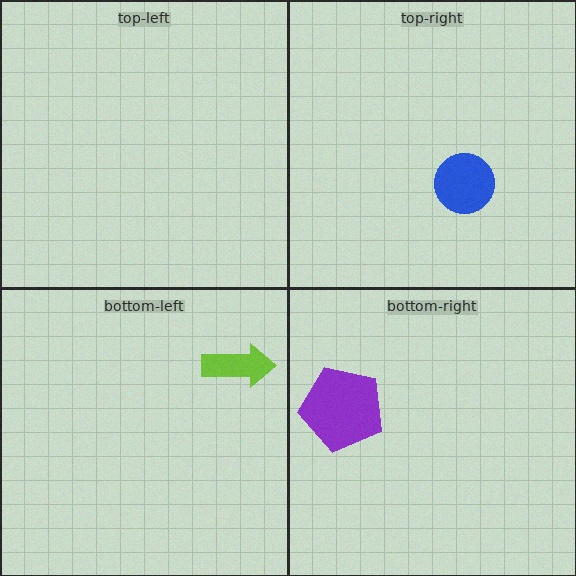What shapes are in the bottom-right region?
The purple pentagon.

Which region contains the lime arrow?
The bottom-left region.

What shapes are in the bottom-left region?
The lime arrow.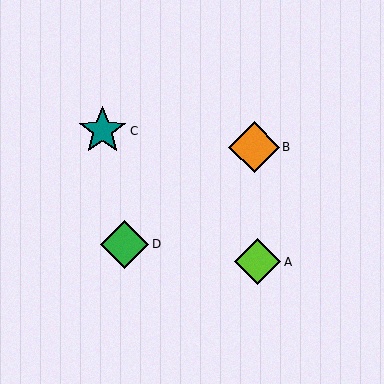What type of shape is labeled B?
Shape B is an orange diamond.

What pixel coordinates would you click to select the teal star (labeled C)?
Click at (103, 131) to select the teal star C.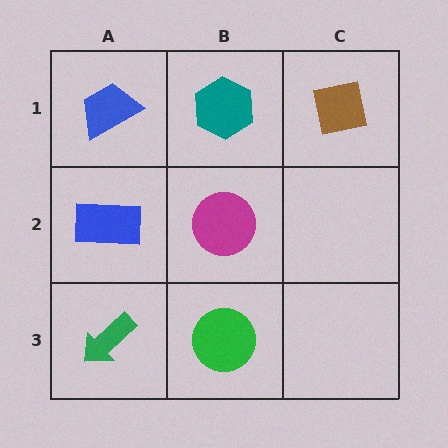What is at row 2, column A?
A blue rectangle.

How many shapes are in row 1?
3 shapes.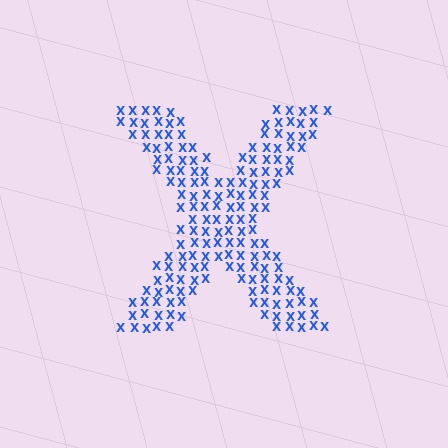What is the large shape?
The large shape is the letter X.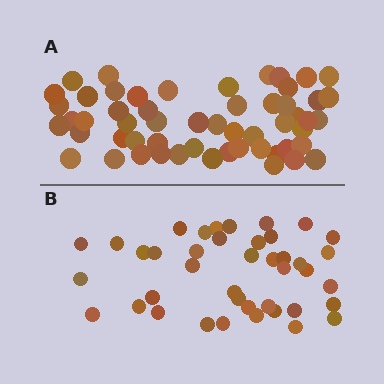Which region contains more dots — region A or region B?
Region A (the top region) has more dots.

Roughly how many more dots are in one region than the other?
Region A has approximately 15 more dots than region B.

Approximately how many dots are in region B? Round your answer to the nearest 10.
About 40 dots. (The exact count is 41, which rounds to 40.)